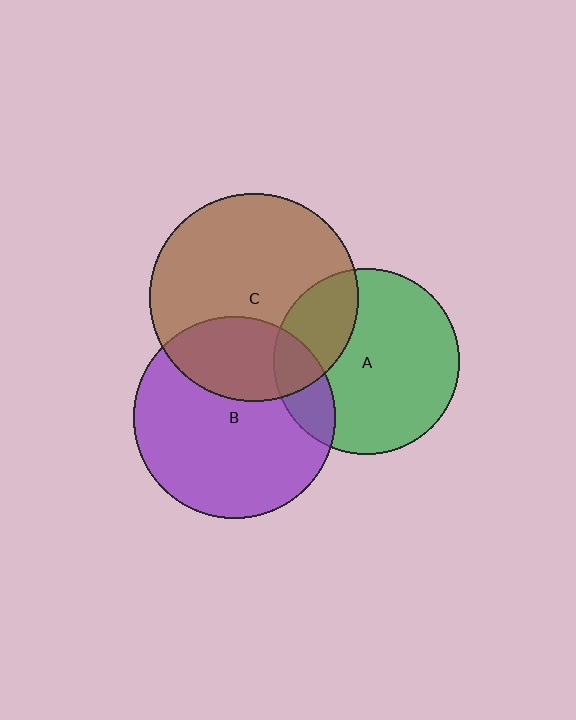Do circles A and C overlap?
Yes.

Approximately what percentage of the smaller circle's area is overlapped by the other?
Approximately 25%.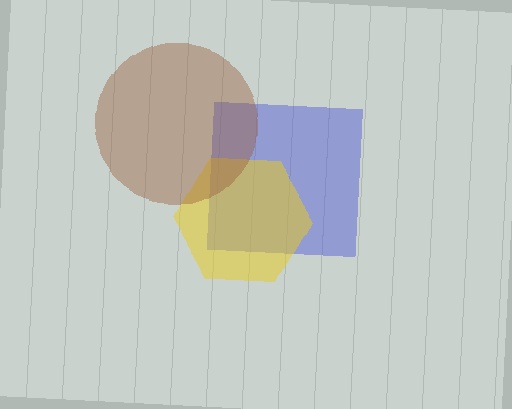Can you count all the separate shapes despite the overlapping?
Yes, there are 3 separate shapes.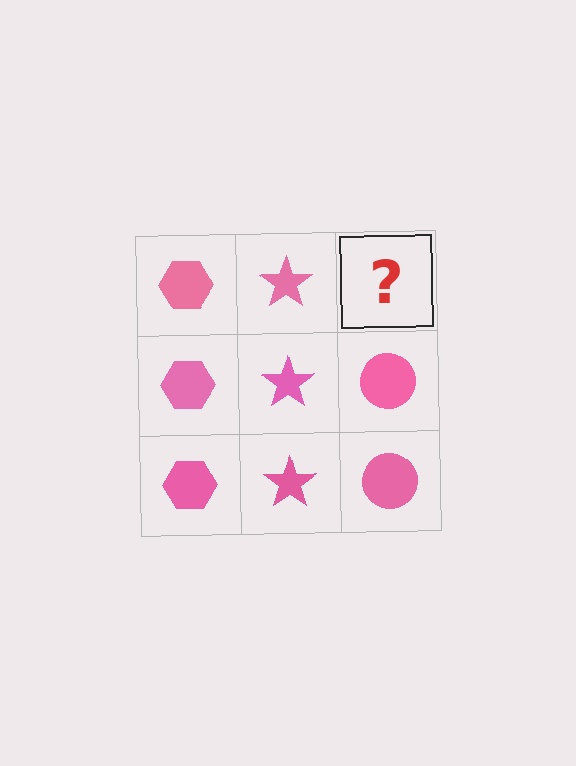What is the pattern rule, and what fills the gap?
The rule is that each column has a consistent shape. The gap should be filled with a pink circle.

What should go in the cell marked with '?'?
The missing cell should contain a pink circle.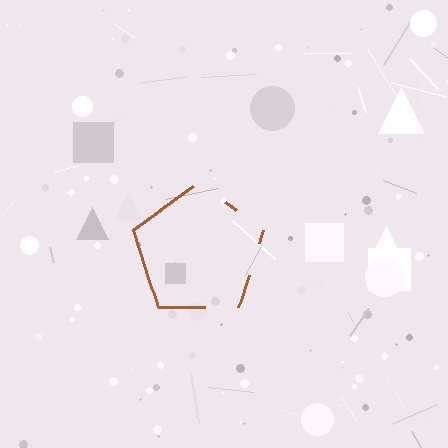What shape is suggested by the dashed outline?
The dashed outline suggests a pentagon.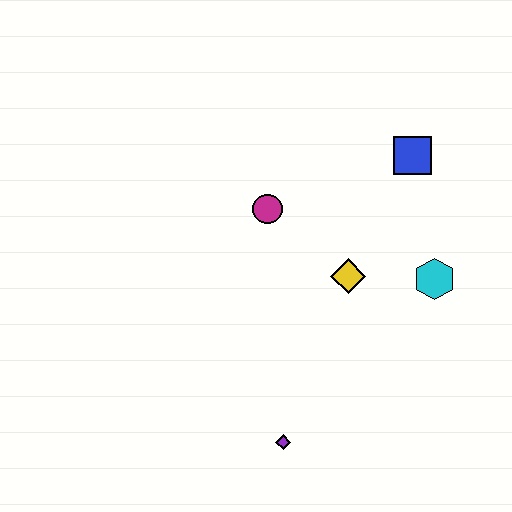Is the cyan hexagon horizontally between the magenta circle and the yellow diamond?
No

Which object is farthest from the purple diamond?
The blue square is farthest from the purple diamond.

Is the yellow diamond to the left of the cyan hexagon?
Yes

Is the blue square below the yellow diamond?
No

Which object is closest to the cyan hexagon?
The yellow diamond is closest to the cyan hexagon.